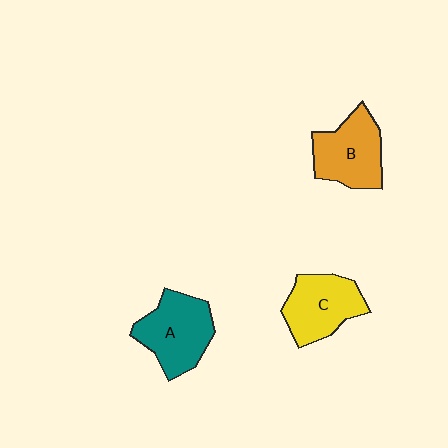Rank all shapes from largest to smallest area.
From largest to smallest: A (teal), B (orange), C (yellow).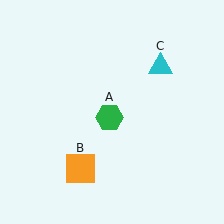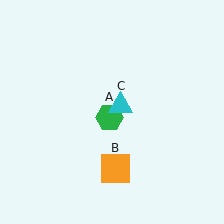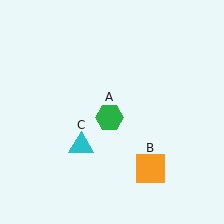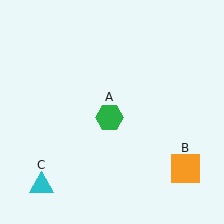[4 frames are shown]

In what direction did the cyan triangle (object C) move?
The cyan triangle (object C) moved down and to the left.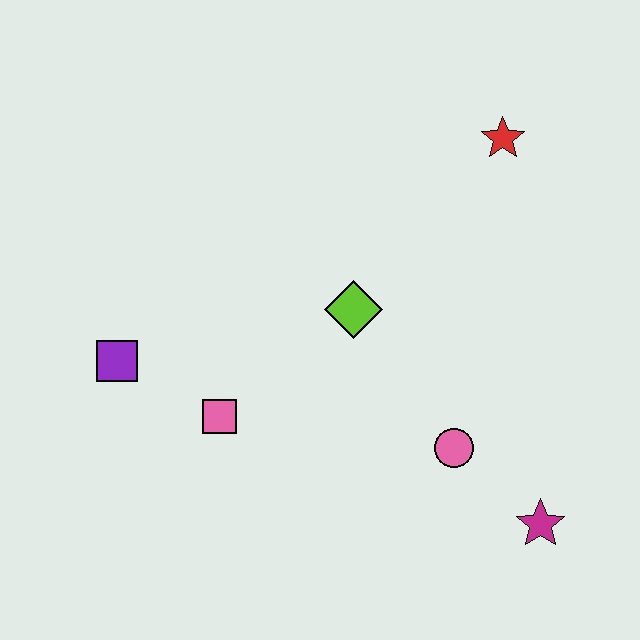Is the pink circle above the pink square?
No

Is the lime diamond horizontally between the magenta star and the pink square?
Yes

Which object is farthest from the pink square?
The red star is farthest from the pink square.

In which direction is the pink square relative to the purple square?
The pink square is to the right of the purple square.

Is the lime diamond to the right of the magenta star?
No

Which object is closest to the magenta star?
The pink circle is closest to the magenta star.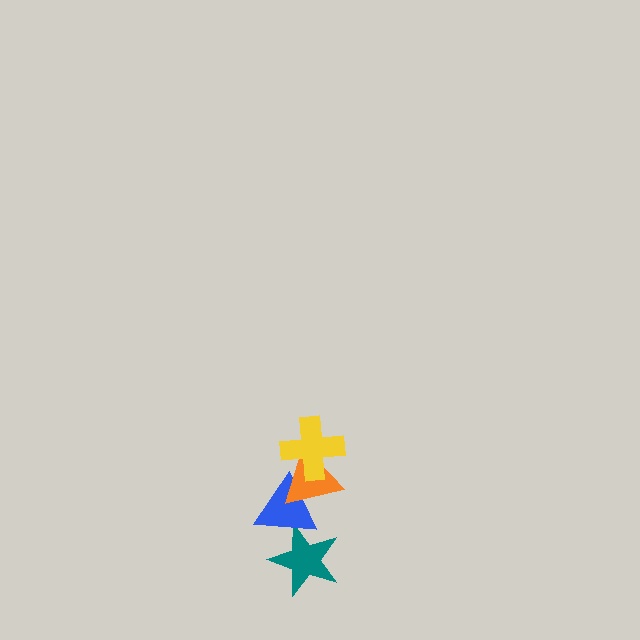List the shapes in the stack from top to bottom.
From top to bottom: the yellow cross, the orange triangle, the blue triangle, the teal star.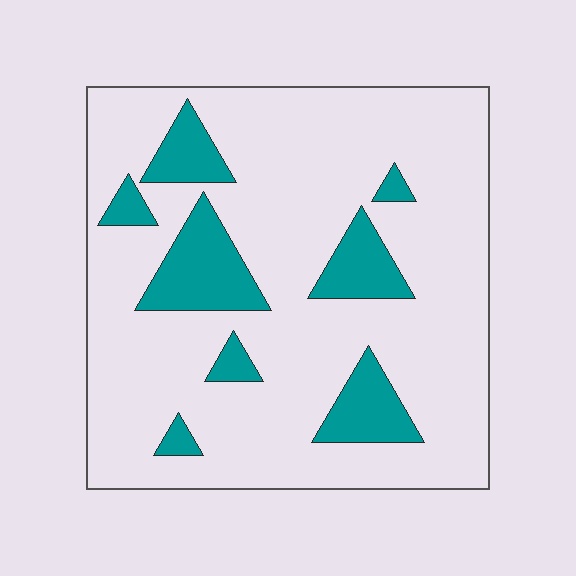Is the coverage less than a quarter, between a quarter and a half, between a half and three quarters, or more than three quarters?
Less than a quarter.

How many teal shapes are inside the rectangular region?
8.